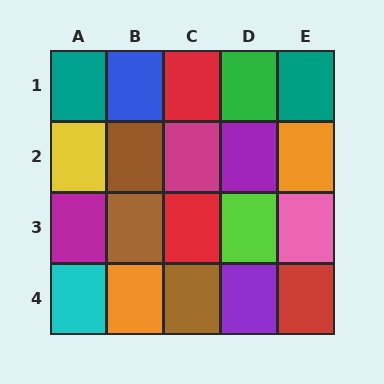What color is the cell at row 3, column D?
Lime.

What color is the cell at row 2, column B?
Brown.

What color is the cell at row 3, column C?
Red.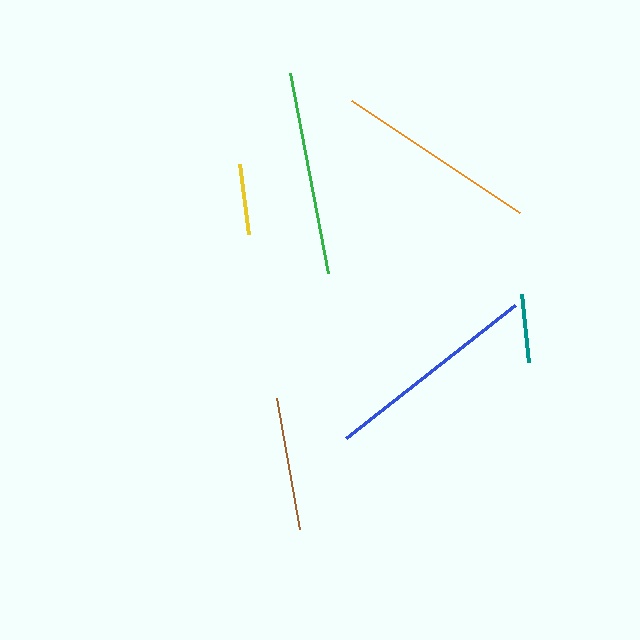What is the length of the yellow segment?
The yellow segment is approximately 71 pixels long.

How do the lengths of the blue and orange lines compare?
The blue and orange lines are approximately the same length.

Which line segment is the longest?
The blue line is the longest at approximately 215 pixels.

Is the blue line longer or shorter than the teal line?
The blue line is longer than the teal line.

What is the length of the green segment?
The green segment is approximately 204 pixels long.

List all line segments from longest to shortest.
From longest to shortest: blue, green, orange, brown, yellow, teal.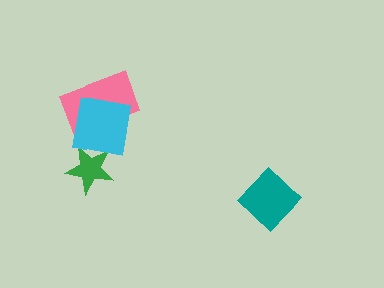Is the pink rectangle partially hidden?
Yes, it is partially covered by another shape.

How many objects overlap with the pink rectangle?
1 object overlaps with the pink rectangle.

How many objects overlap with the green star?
1 object overlaps with the green star.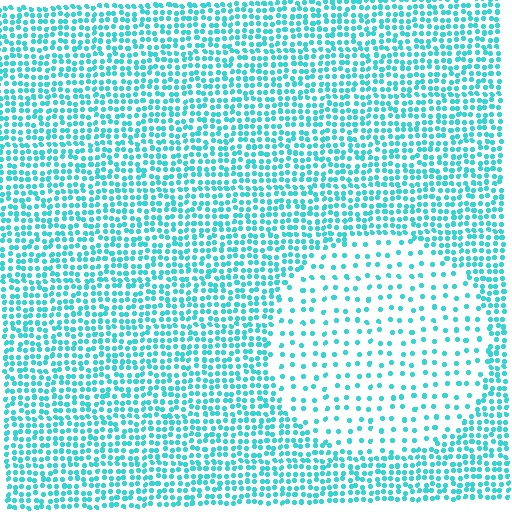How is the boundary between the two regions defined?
The boundary is defined by a change in element density (approximately 2.6x ratio). All elements are the same color, size, and shape.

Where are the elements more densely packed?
The elements are more densely packed outside the circle boundary.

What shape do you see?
I see a circle.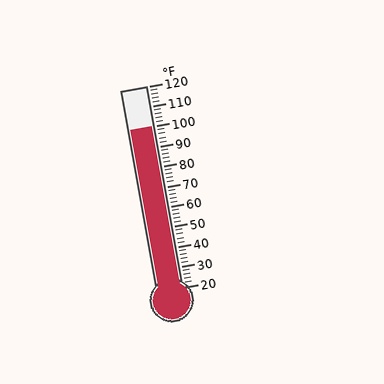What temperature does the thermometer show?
The thermometer shows approximately 100°F.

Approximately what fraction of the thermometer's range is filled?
The thermometer is filled to approximately 80% of its range.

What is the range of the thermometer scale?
The thermometer scale ranges from 20°F to 120°F.